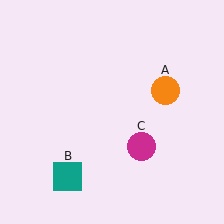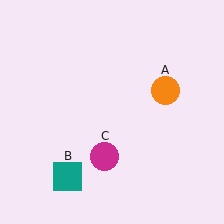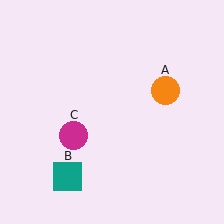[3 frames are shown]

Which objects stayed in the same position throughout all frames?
Orange circle (object A) and teal square (object B) remained stationary.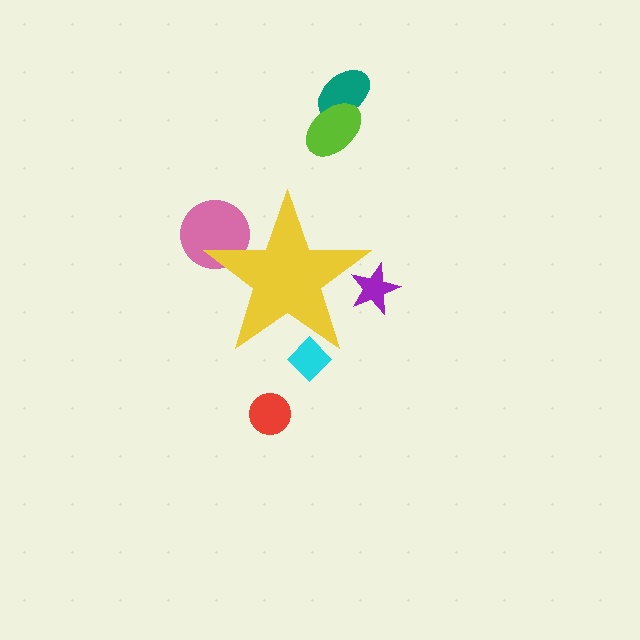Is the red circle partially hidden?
No, the red circle is fully visible.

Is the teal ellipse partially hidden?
No, the teal ellipse is fully visible.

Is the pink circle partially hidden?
Yes, the pink circle is partially hidden behind the yellow star.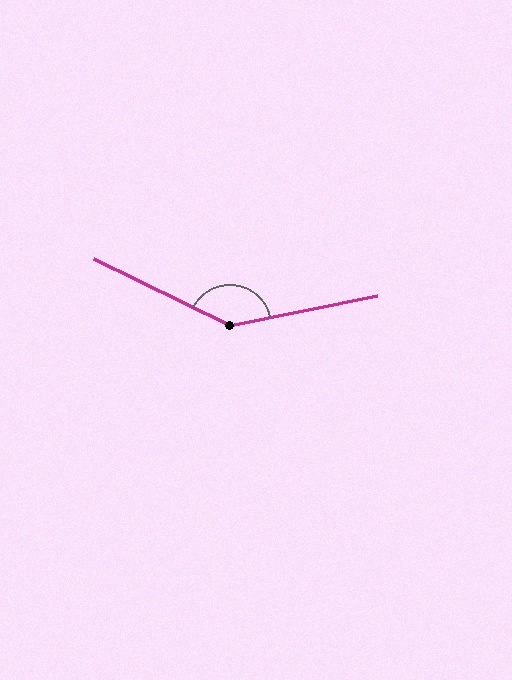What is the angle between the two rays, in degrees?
Approximately 143 degrees.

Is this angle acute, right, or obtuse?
It is obtuse.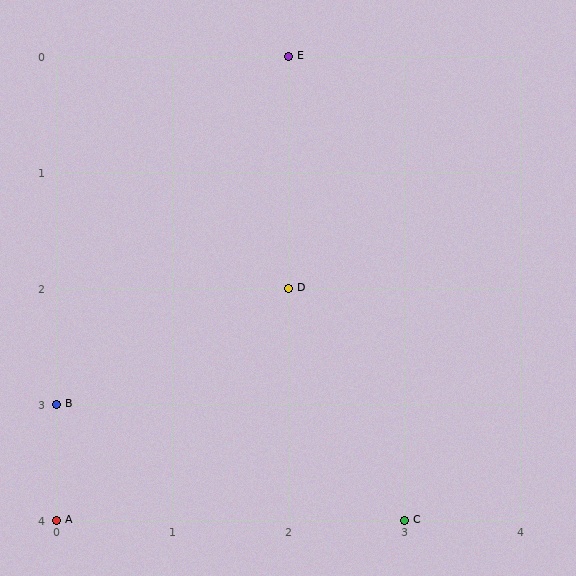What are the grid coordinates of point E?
Point E is at grid coordinates (2, 0).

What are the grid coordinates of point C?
Point C is at grid coordinates (3, 4).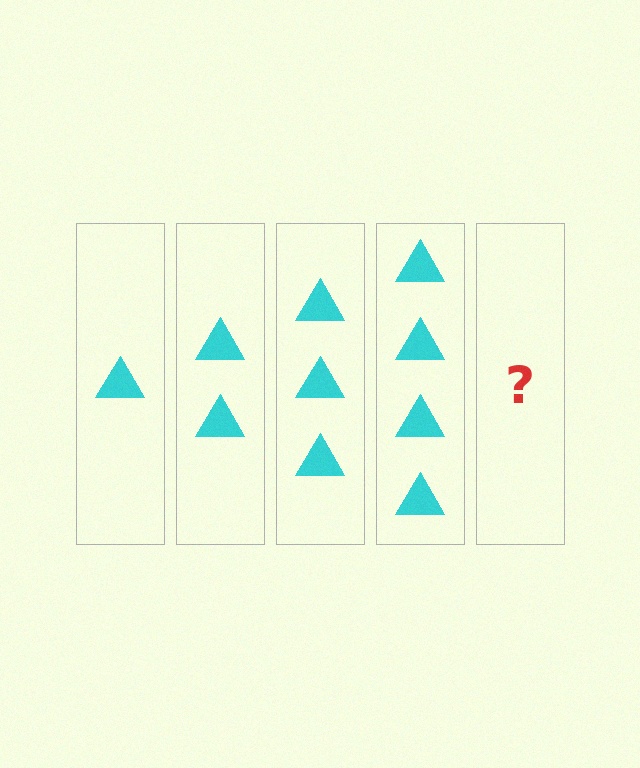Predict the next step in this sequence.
The next step is 5 triangles.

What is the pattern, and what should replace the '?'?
The pattern is that each step adds one more triangle. The '?' should be 5 triangles.